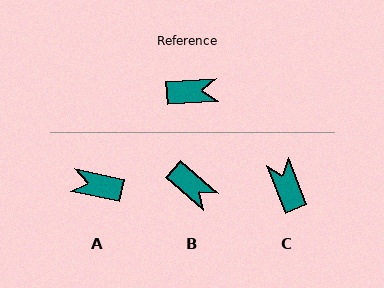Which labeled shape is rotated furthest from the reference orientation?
A, about 164 degrees away.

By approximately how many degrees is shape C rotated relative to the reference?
Approximately 108 degrees counter-clockwise.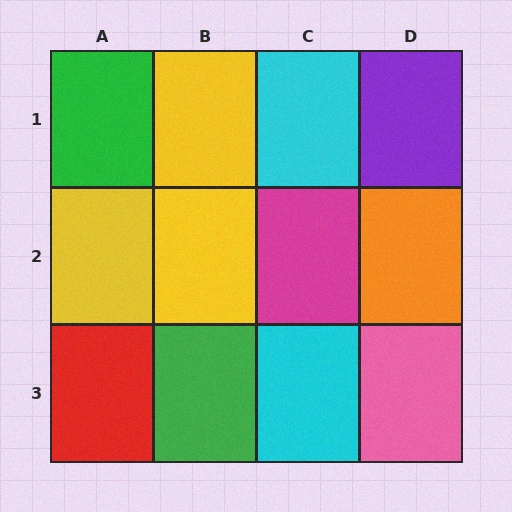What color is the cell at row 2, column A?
Yellow.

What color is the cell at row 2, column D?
Orange.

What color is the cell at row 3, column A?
Red.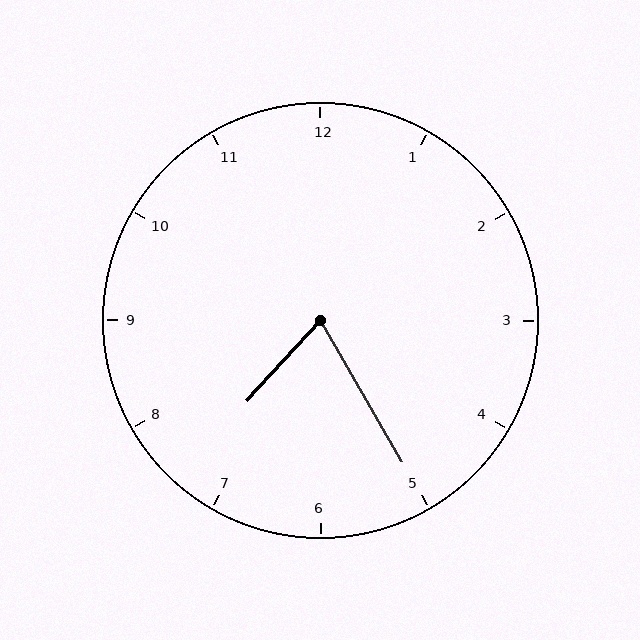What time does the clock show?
7:25.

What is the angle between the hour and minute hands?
Approximately 72 degrees.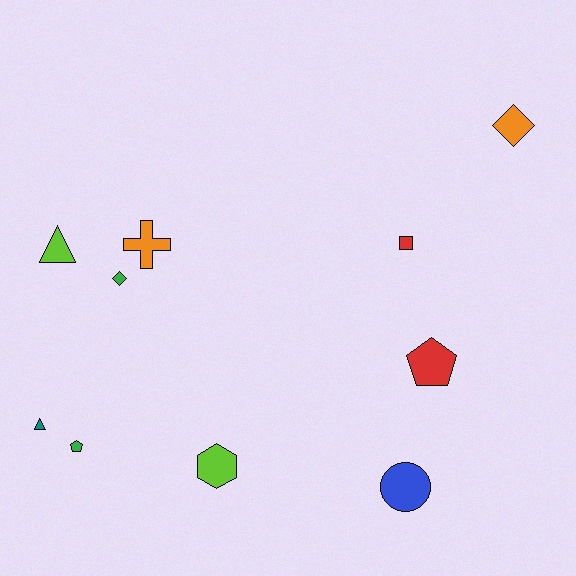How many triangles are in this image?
There are 2 triangles.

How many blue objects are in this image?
There is 1 blue object.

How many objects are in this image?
There are 10 objects.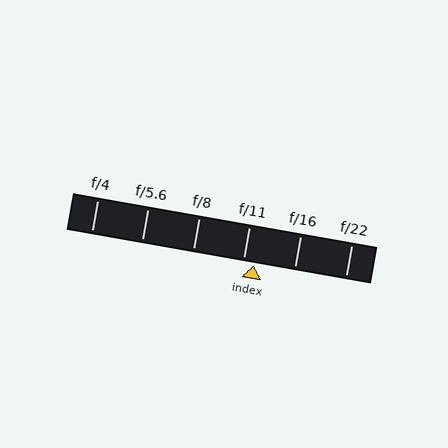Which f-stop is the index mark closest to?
The index mark is closest to f/11.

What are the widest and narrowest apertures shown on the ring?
The widest aperture shown is f/4 and the narrowest is f/22.